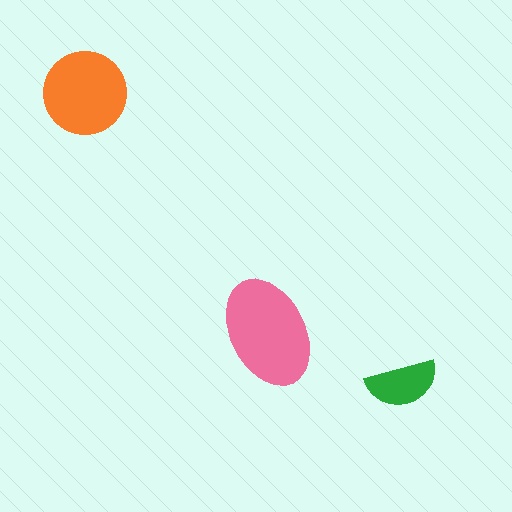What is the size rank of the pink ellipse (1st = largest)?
1st.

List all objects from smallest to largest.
The green semicircle, the orange circle, the pink ellipse.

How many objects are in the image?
There are 3 objects in the image.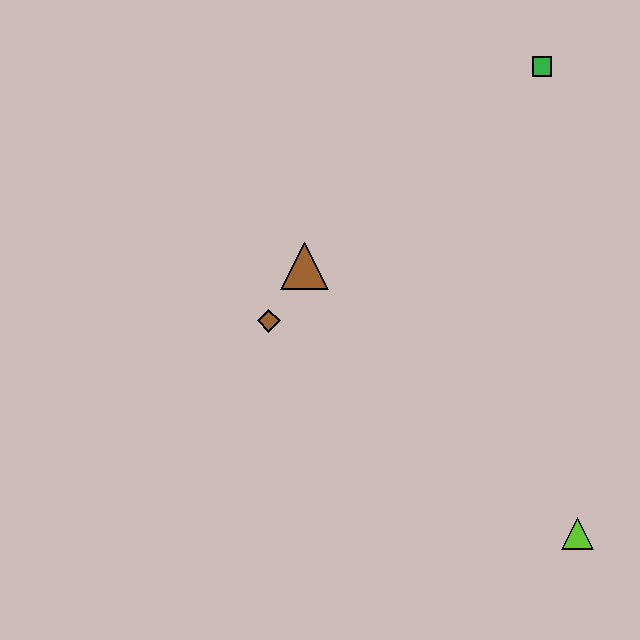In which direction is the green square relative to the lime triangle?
The green square is above the lime triangle.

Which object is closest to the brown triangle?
The brown diamond is closest to the brown triangle.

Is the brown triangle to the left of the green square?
Yes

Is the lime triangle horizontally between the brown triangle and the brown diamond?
No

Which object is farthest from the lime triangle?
The green square is farthest from the lime triangle.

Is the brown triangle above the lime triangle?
Yes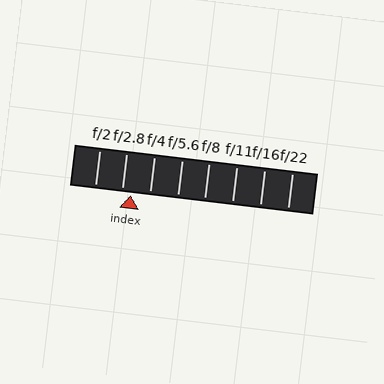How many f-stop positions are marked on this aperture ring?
There are 8 f-stop positions marked.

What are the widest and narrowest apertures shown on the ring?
The widest aperture shown is f/2 and the narrowest is f/22.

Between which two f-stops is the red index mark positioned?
The index mark is between f/2.8 and f/4.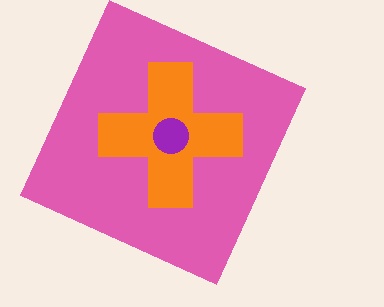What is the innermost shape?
The purple circle.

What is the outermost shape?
The pink square.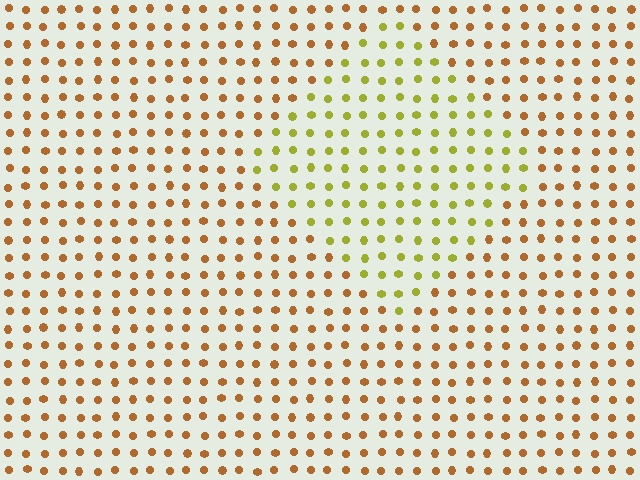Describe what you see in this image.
The image is filled with small brown elements in a uniform arrangement. A diamond-shaped region is visible where the elements are tinted to a slightly different hue, forming a subtle color boundary.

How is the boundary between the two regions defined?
The boundary is defined purely by a slight shift in hue (about 41 degrees). Spacing, size, and orientation are identical on both sides.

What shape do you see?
I see a diamond.